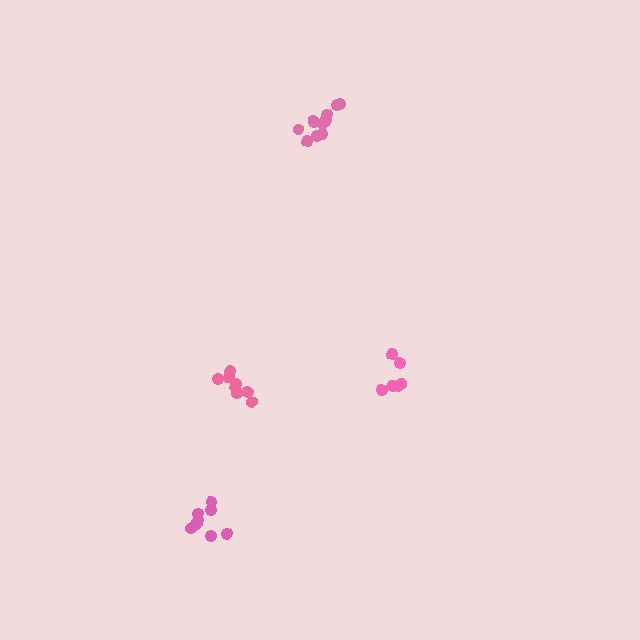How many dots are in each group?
Group 1: 6 dots, Group 2: 11 dots, Group 3: 8 dots, Group 4: 8 dots (33 total).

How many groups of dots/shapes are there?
There are 4 groups.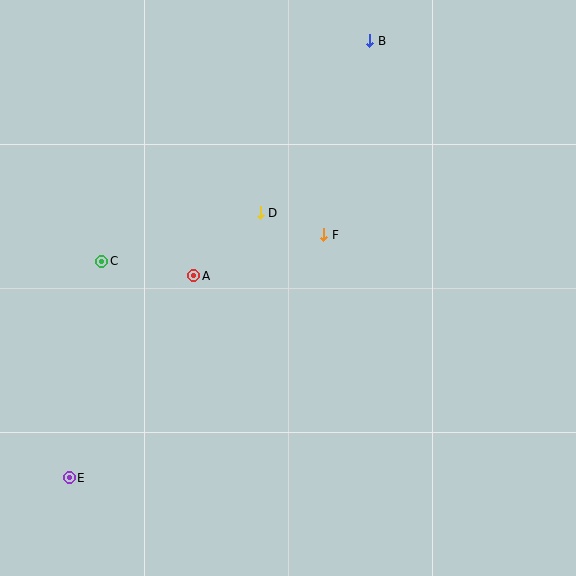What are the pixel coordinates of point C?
Point C is at (102, 261).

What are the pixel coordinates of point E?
Point E is at (69, 478).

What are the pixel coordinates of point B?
Point B is at (370, 41).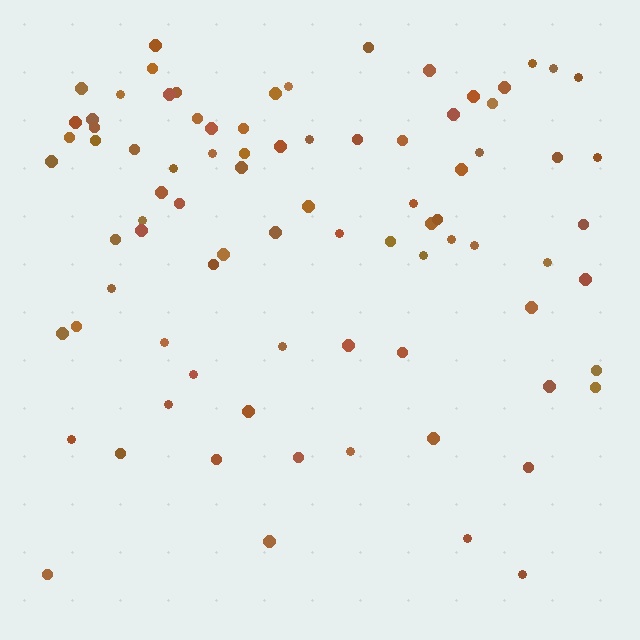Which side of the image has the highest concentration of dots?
The top.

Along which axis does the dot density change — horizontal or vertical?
Vertical.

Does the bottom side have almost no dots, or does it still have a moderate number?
Still a moderate number, just noticeably fewer than the top.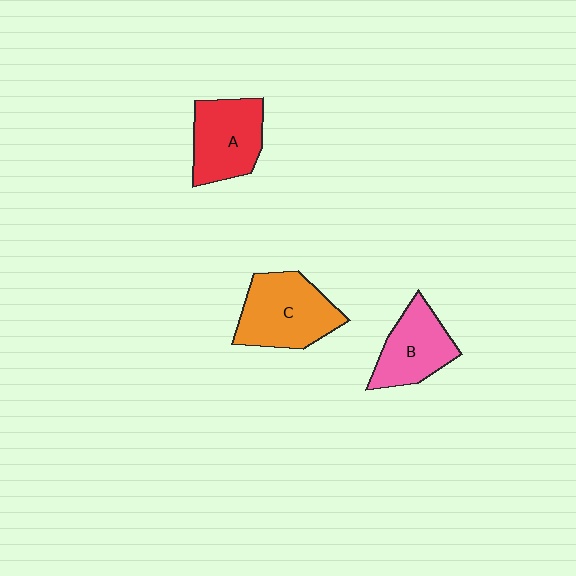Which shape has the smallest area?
Shape B (pink).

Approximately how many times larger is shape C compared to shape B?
Approximately 1.3 times.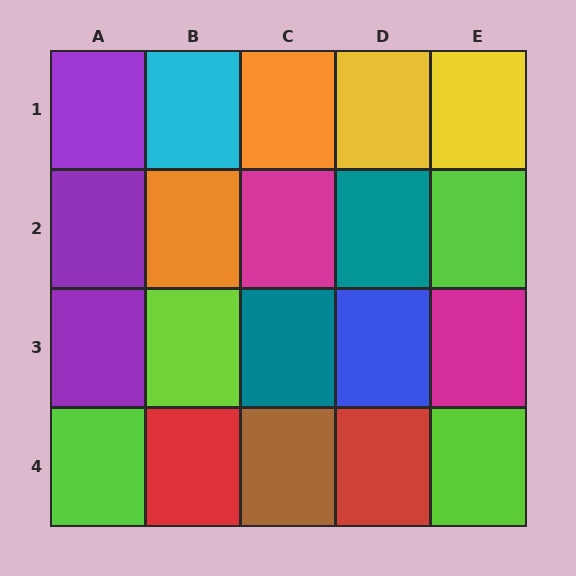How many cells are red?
2 cells are red.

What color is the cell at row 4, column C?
Brown.